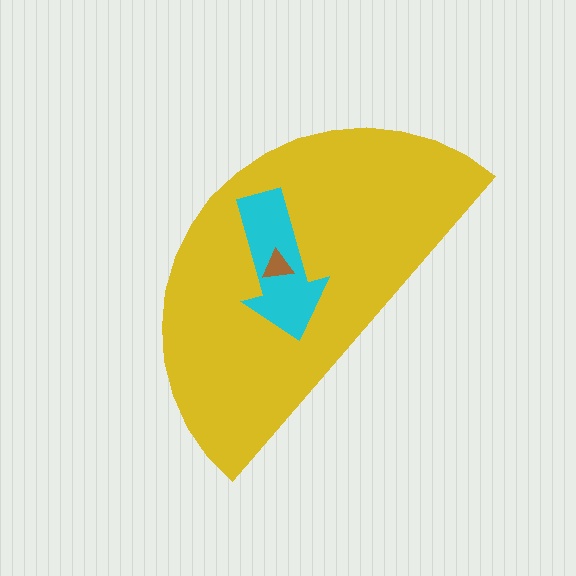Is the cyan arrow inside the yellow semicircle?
Yes.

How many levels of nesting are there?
3.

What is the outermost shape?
The yellow semicircle.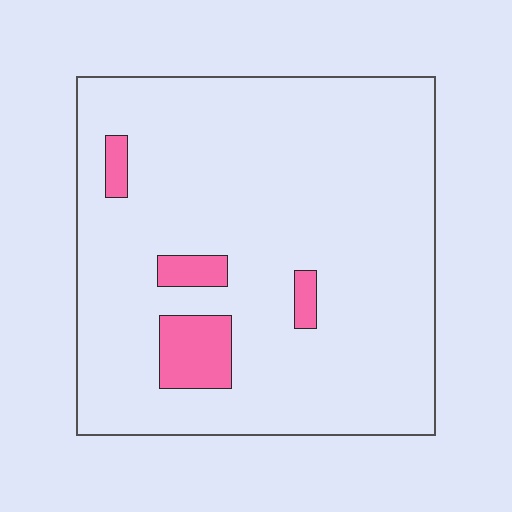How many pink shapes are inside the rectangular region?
4.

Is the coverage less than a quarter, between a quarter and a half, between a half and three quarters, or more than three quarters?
Less than a quarter.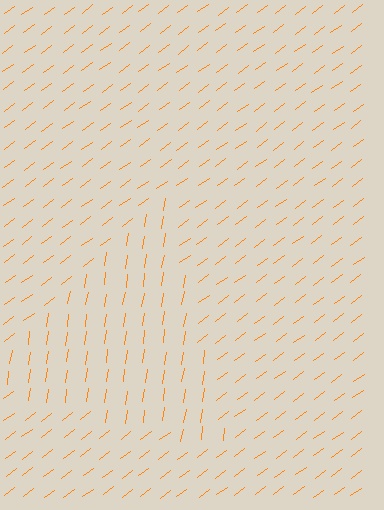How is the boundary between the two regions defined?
The boundary is defined purely by a change in line orientation (approximately 45 degrees difference). All lines are the same color and thickness.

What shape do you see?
I see a triangle.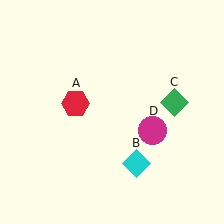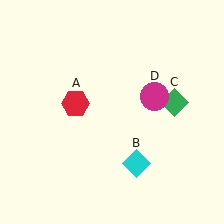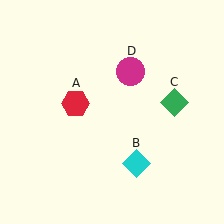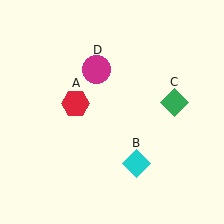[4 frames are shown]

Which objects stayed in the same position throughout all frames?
Red hexagon (object A) and cyan diamond (object B) and green diamond (object C) remained stationary.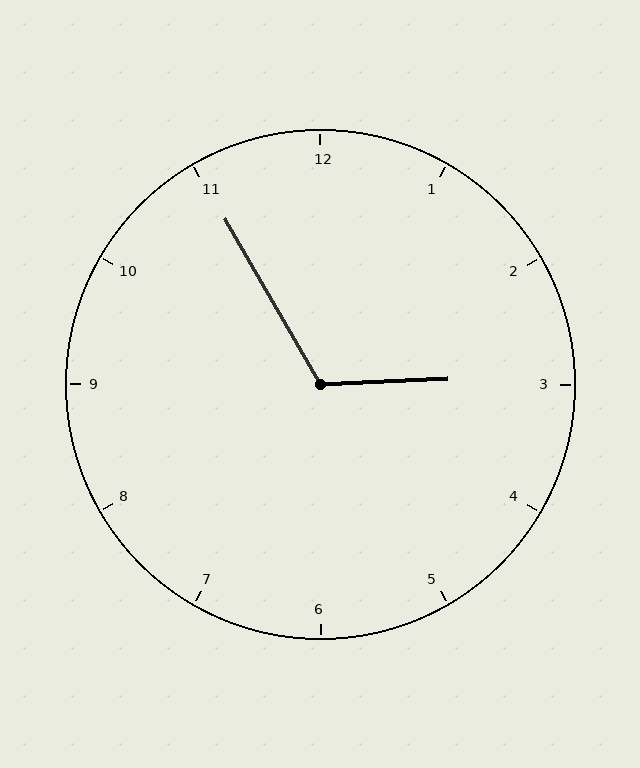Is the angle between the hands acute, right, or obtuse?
It is obtuse.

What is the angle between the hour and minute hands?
Approximately 118 degrees.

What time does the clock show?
2:55.